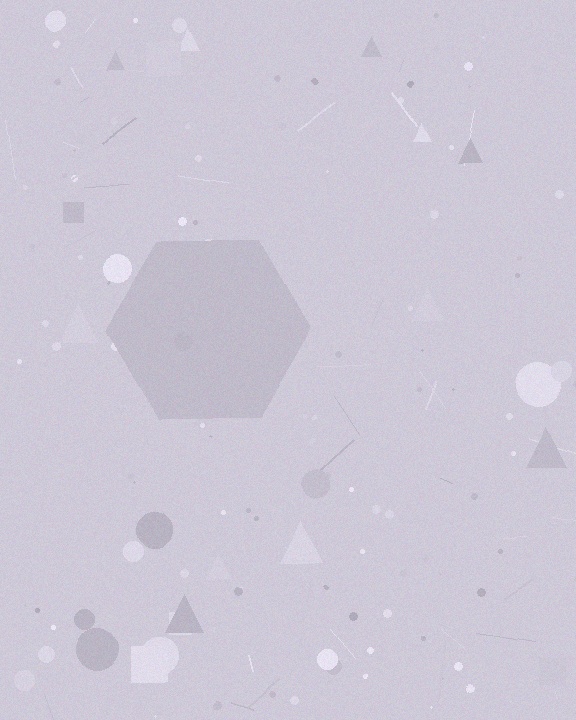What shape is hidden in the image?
A hexagon is hidden in the image.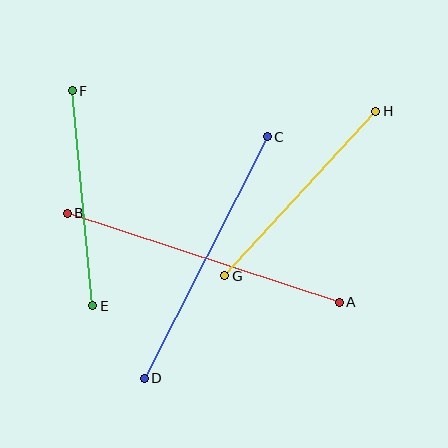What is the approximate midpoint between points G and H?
The midpoint is at approximately (300, 193) pixels.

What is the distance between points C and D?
The distance is approximately 271 pixels.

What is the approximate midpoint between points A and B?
The midpoint is at approximately (203, 258) pixels.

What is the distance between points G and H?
The distance is approximately 223 pixels.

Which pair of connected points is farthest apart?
Points A and B are farthest apart.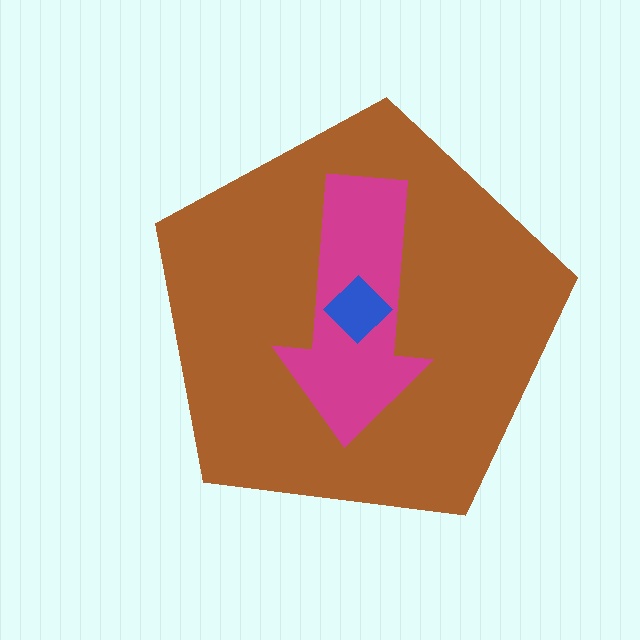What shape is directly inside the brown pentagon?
The magenta arrow.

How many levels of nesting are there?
3.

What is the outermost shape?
The brown pentagon.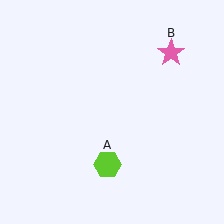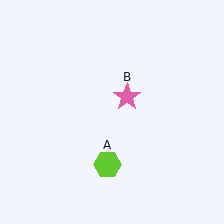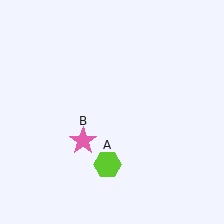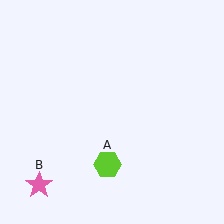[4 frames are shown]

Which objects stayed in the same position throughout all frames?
Lime hexagon (object A) remained stationary.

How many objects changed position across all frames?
1 object changed position: pink star (object B).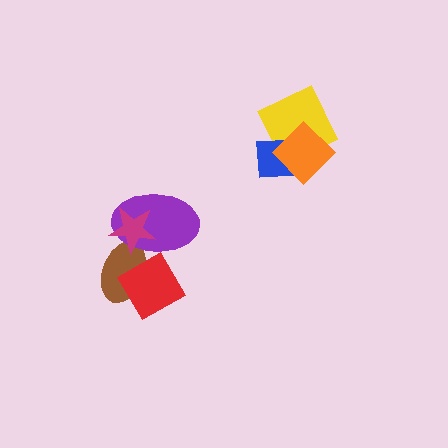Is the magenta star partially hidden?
No, no other shape covers it.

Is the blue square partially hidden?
Yes, it is partially covered by another shape.